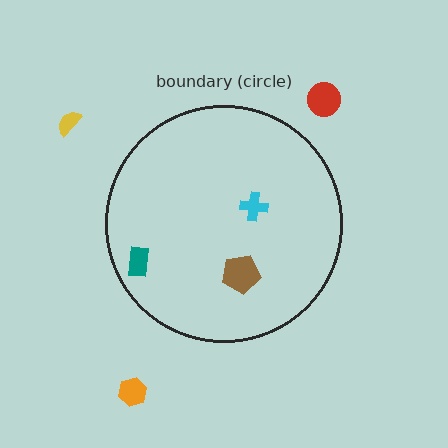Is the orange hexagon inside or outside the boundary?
Outside.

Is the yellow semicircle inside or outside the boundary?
Outside.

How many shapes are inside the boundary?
3 inside, 3 outside.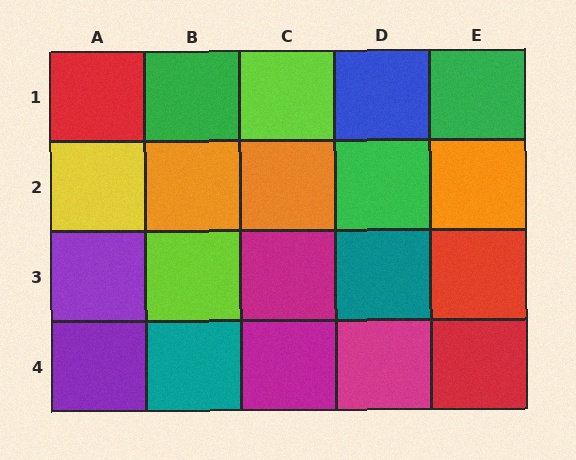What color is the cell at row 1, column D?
Blue.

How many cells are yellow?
1 cell is yellow.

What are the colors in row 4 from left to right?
Purple, teal, magenta, magenta, red.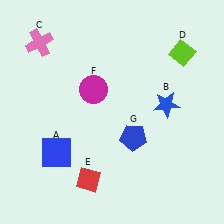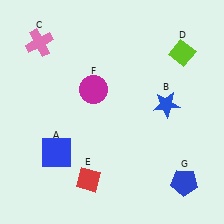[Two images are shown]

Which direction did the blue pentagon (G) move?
The blue pentagon (G) moved right.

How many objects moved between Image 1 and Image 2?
1 object moved between the two images.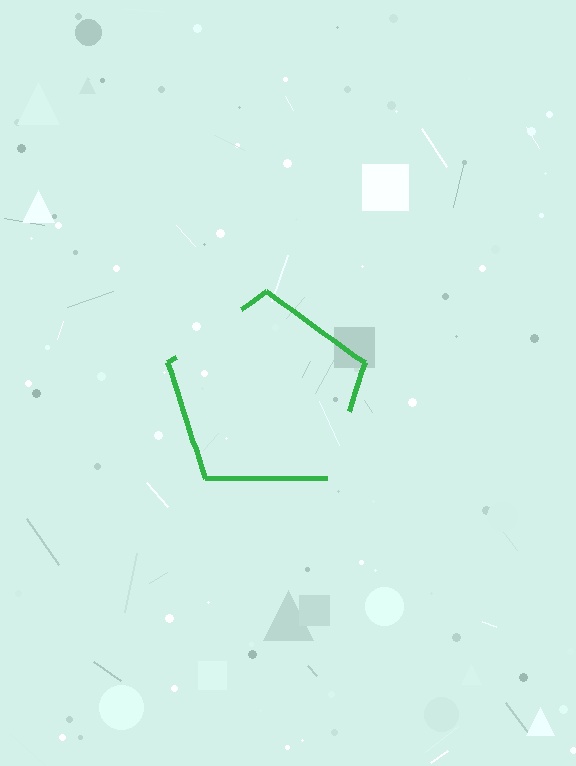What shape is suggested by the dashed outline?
The dashed outline suggests a pentagon.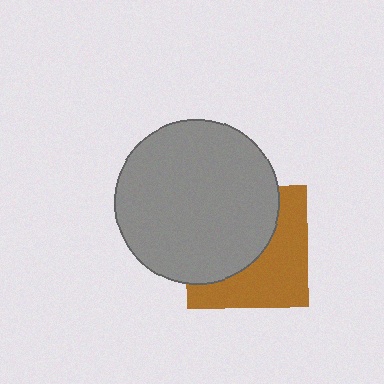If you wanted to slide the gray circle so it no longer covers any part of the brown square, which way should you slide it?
Slide it toward the upper-left — that is the most direct way to separate the two shapes.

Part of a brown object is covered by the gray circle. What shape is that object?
It is a square.